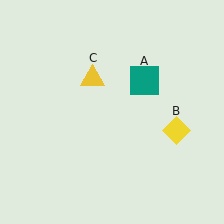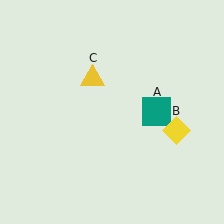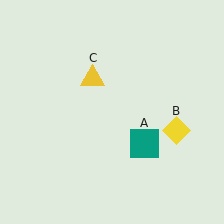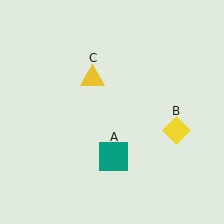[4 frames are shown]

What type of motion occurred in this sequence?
The teal square (object A) rotated clockwise around the center of the scene.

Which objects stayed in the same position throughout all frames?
Yellow diamond (object B) and yellow triangle (object C) remained stationary.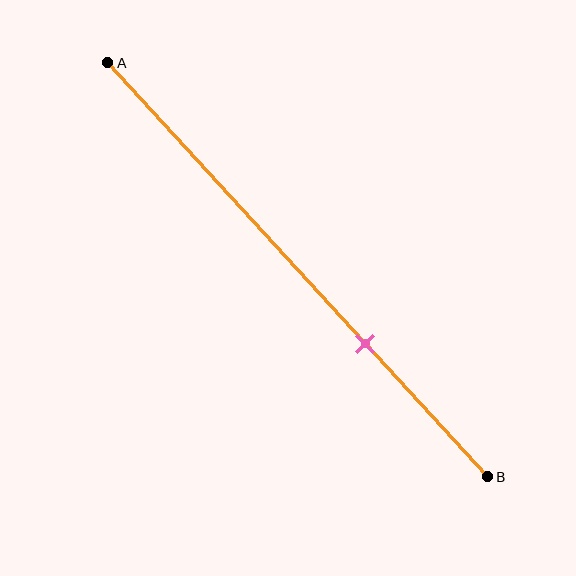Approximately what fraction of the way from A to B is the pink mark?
The pink mark is approximately 70% of the way from A to B.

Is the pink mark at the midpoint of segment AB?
No, the mark is at about 70% from A, not at the 50% midpoint.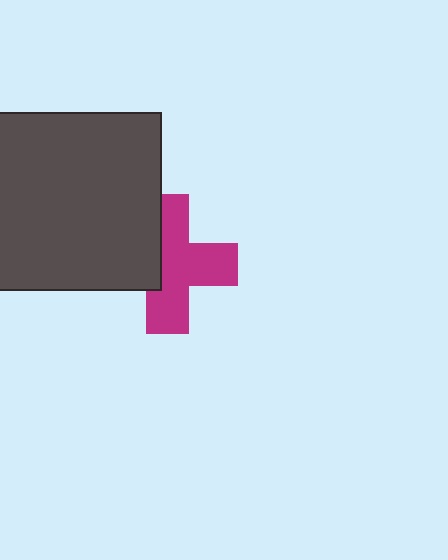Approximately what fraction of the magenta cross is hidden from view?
Roughly 35% of the magenta cross is hidden behind the dark gray square.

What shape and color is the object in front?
The object in front is a dark gray square.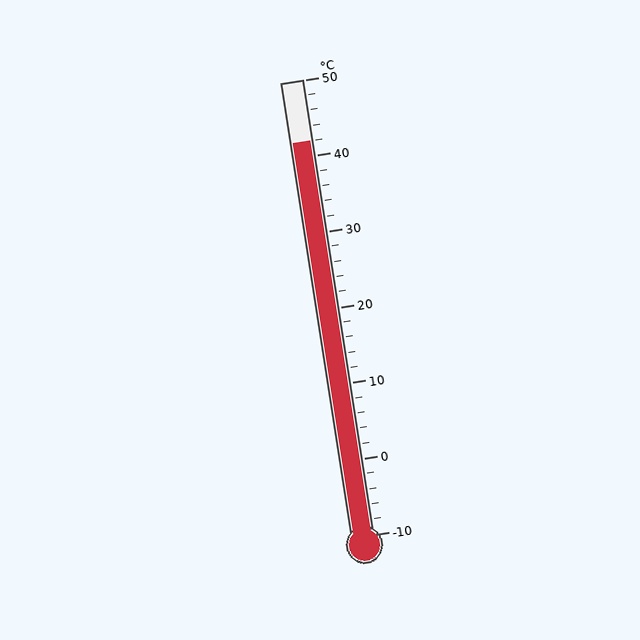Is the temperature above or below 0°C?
The temperature is above 0°C.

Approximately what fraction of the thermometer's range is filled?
The thermometer is filled to approximately 85% of its range.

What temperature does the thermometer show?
The thermometer shows approximately 42°C.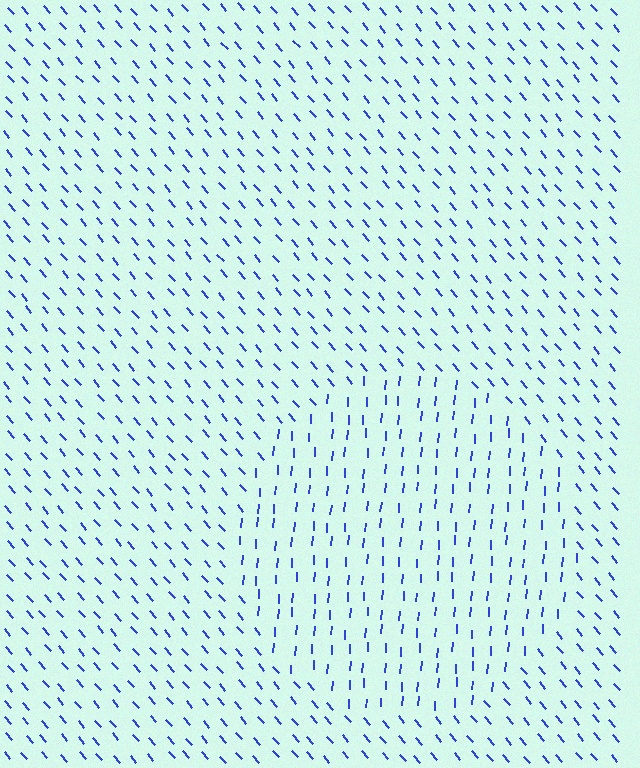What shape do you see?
I see a circle.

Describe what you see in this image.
The image is filled with small blue line segments. A circle region in the image has lines oriented differently from the surrounding lines, creating a visible texture boundary.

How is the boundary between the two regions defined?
The boundary is defined purely by a change in line orientation (approximately 45 degrees difference). All lines are the same color and thickness.